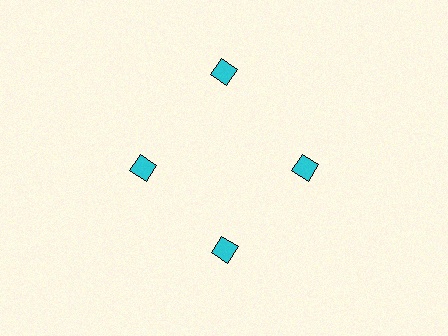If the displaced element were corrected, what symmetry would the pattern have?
It would have 4-fold rotational symmetry — the pattern would map onto itself every 90 degrees.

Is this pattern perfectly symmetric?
No. The 4 cyan diamonds are arranged in a ring, but one element near the 12 o'clock position is pushed outward from the center, breaking the 4-fold rotational symmetry.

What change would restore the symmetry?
The symmetry would be restored by moving it inward, back onto the ring so that all 4 diamonds sit at equal angles and equal distance from the center.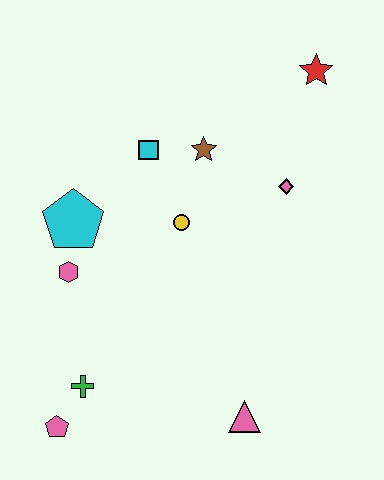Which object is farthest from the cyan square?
The pink pentagon is farthest from the cyan square.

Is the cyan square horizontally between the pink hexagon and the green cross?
No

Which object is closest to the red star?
The pink diamond is closest to the red star.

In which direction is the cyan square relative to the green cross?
The cyan square is above the green cross.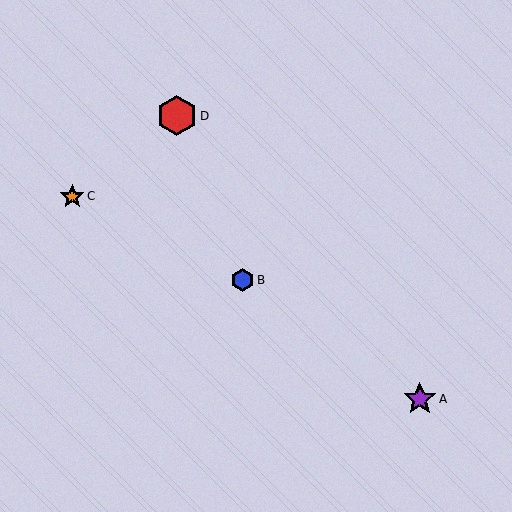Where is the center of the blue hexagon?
The center of the blue hexagon is at (243, 280).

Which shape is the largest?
The red hexagon (labeled D) is the largest.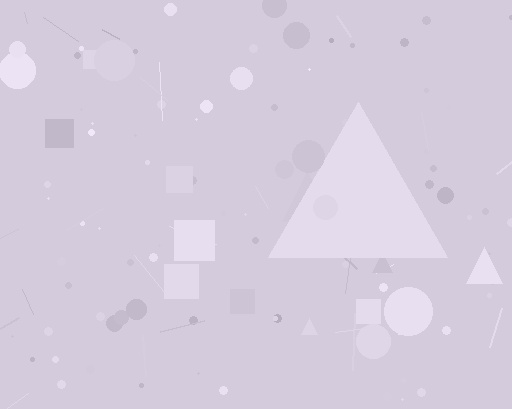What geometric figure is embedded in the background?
A triangle is embedded in the background.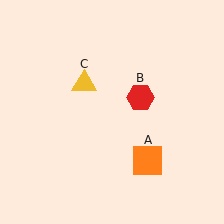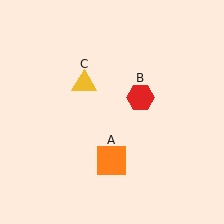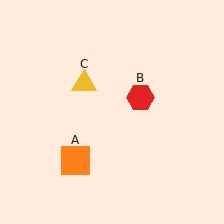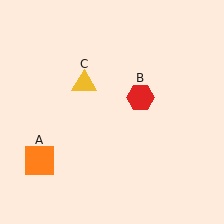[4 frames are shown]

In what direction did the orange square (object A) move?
The orange square (object A) moved left.